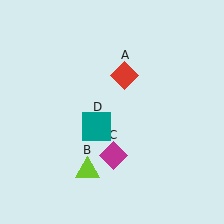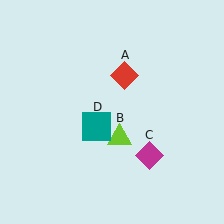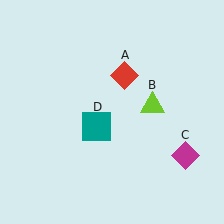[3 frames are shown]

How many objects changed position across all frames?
2 objects changed position: lime triangle (object B), magenta diamond (object C).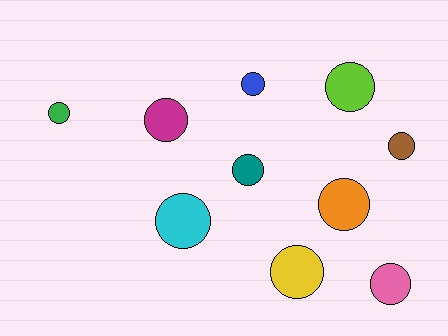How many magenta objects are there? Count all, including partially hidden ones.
There is 1 magenta object.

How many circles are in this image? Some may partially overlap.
There are 10 circles.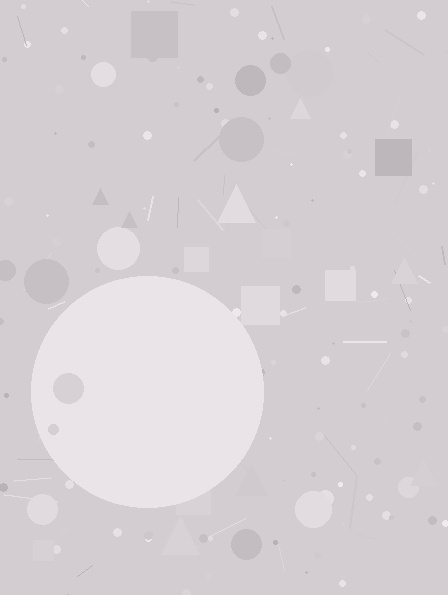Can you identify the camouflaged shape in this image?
The camouflaged shape is a circle.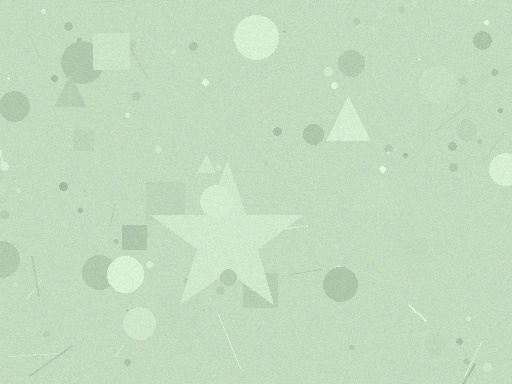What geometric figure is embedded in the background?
A star is embedded in the background.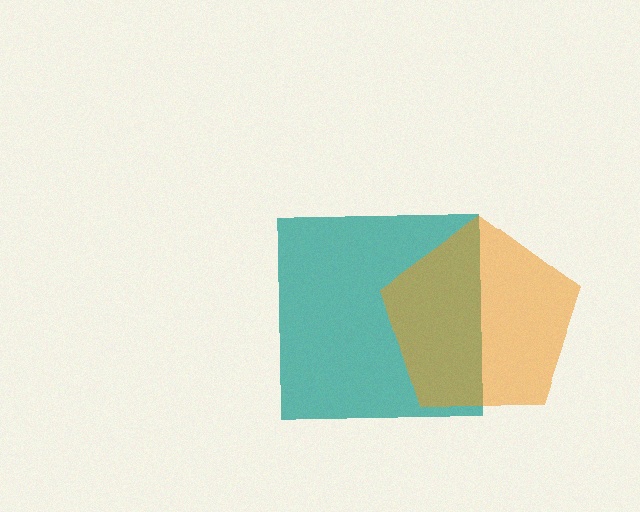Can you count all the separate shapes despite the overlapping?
Yes, there are 2 separate shapes.